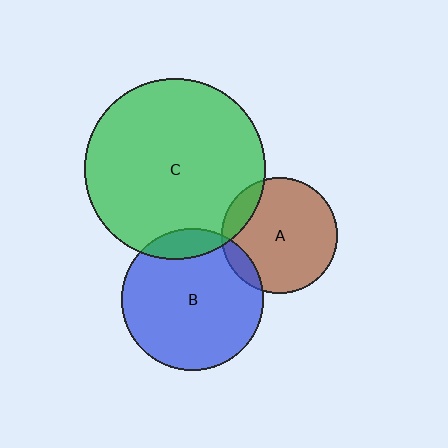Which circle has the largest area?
Circle C (green).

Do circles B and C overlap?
Yes.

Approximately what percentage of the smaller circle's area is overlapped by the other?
Approximately 10%.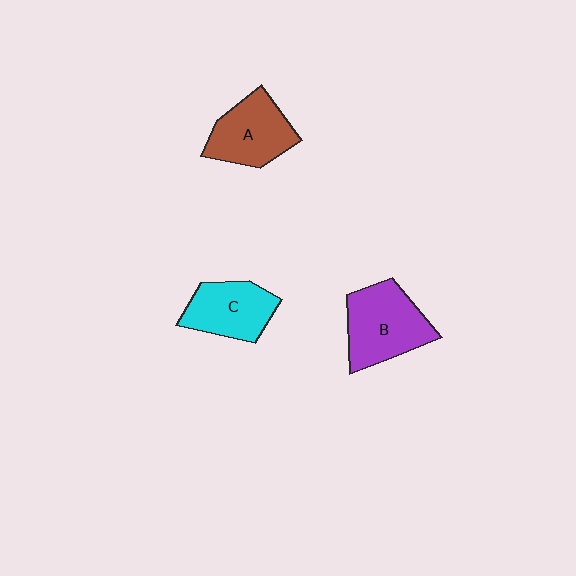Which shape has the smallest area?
Shape C (cyan).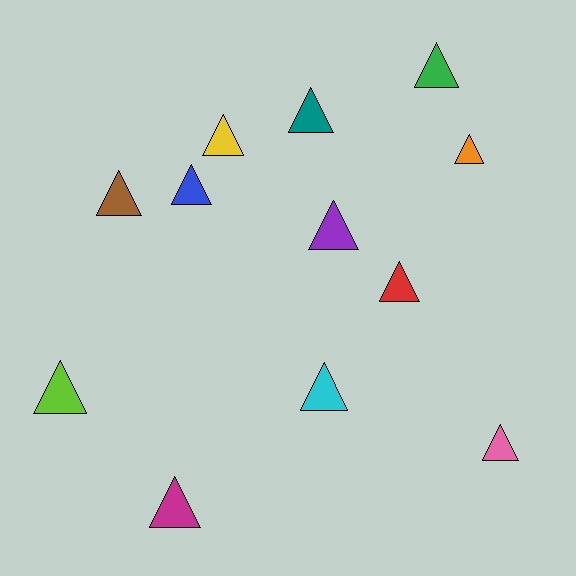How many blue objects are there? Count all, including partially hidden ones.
There is 1 blue object.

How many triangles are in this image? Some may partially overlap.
There are 12 triangles.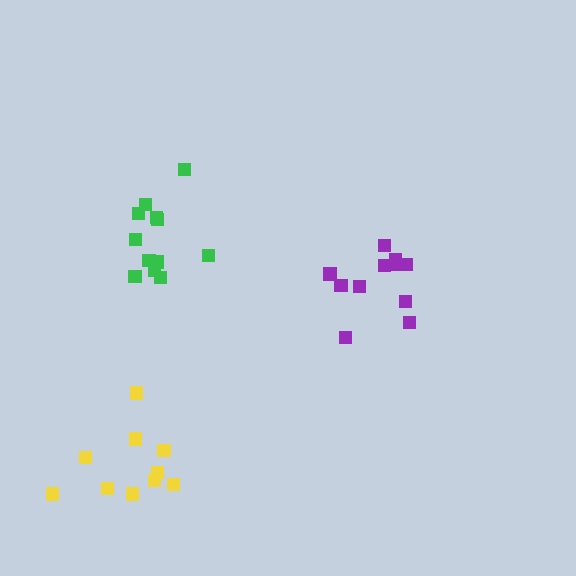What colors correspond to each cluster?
The clusters are colored: purple, green, yellow.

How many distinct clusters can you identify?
There are 3 distinct clusters.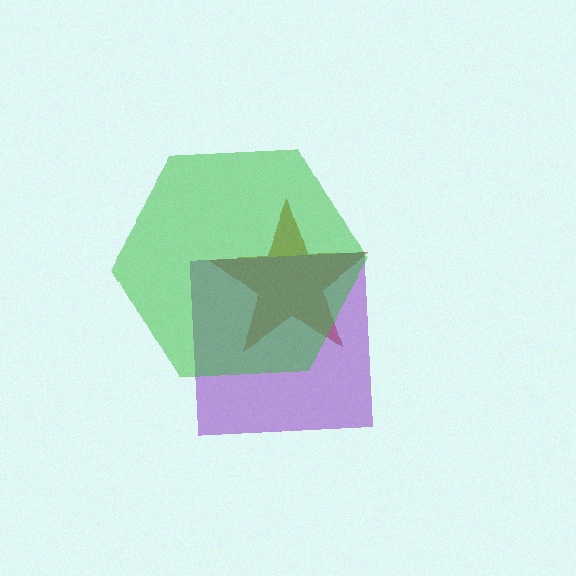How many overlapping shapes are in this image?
There are 3 overlapping shapes in the image.